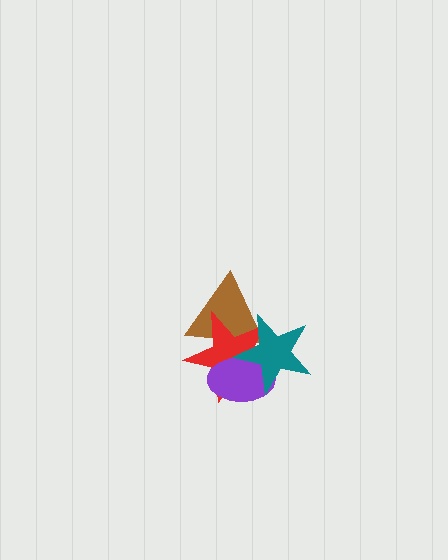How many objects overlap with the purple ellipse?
3 objects overlap with the purple ellipse.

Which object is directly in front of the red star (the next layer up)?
The purple ellipse is directly in front of the red star.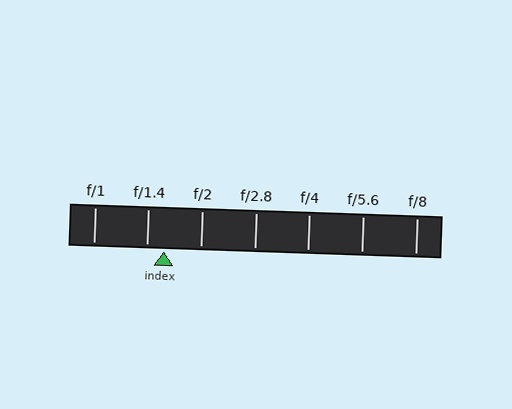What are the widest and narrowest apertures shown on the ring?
The widest aperture shown is f/1 and the narrowest is f/8.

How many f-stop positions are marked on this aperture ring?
There are 7 f-stop positions marked.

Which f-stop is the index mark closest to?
The index mark is closest to f/1.4.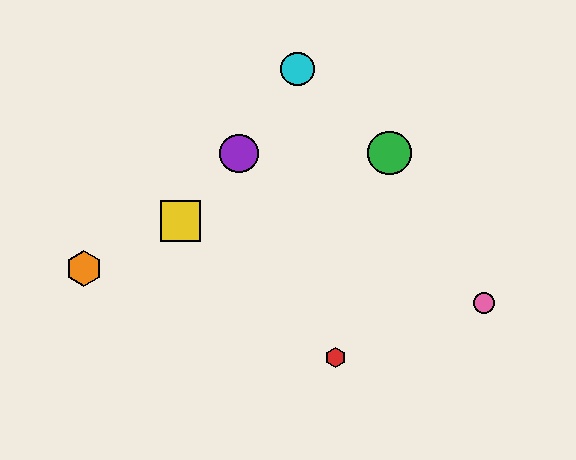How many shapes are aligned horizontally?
3 shapes (the blue circle, the green circle, the purple circle) are aligned horizontally.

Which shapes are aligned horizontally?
The blue circle, the green circle, the purple circle are aligned horizontally.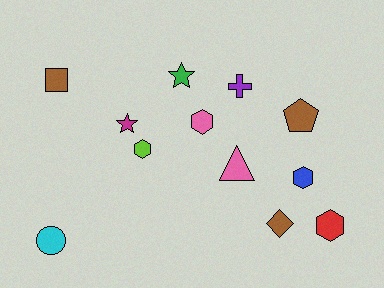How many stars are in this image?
There are 2 stars.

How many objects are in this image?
There are 12 objects.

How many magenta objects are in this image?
There is 1 magenta object.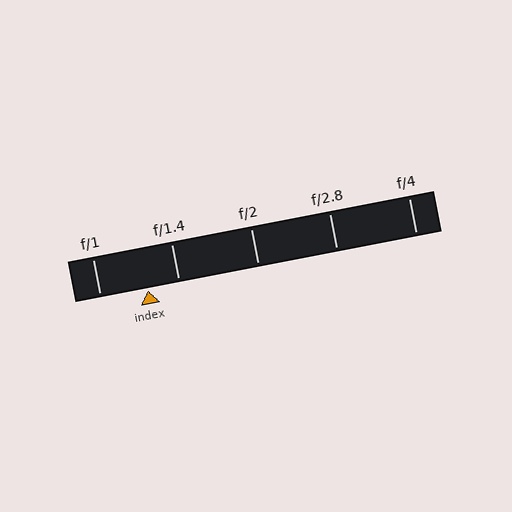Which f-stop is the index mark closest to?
The index mark is closest to f/1.4.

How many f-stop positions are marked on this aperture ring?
There are 5 f-stop positions marked.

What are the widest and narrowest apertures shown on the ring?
The widest aperture shown is f/1 and the narrowest is f/4.